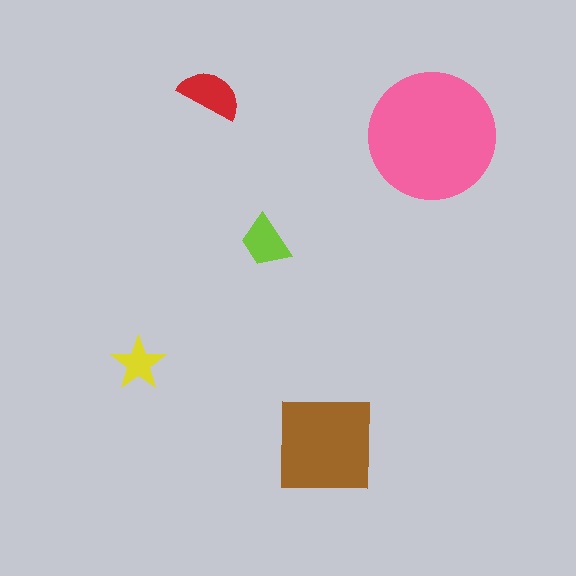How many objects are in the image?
There are 5 objects in the image.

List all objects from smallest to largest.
The yellow star, the lime trapezoid, the red semicircle, the brown square, the pink circle.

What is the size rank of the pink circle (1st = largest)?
1st.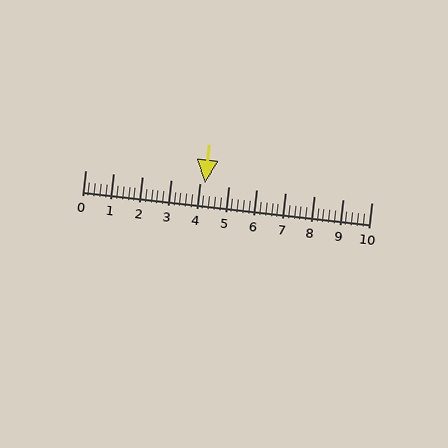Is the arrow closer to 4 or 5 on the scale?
The arrow is closer to 4.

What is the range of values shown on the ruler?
The ruler shows values from 0 to 10.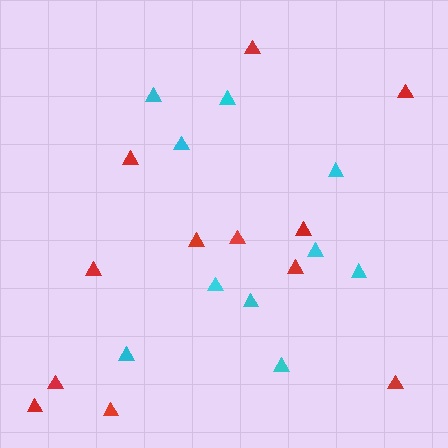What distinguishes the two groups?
There are 2 groups: one group of red triangles (12) and one group of cyan triangles (10).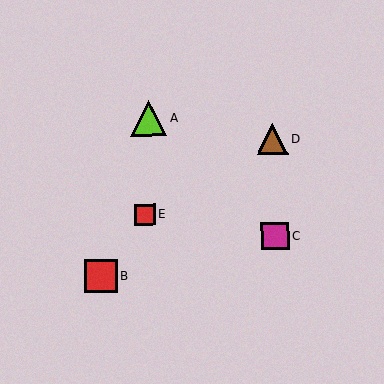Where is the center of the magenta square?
The center of the magenta square is at (275, 236).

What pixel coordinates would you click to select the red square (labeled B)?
Click at (101, 276) to select the red square B.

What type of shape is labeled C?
Shape C is a magenta square.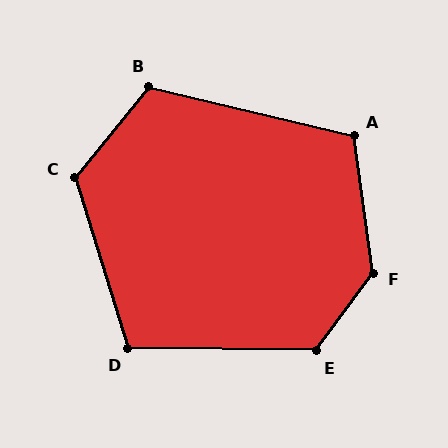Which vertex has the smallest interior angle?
D, at approximately 108 degrees.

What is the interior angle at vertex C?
Approximately 123 degrees (obtuse).